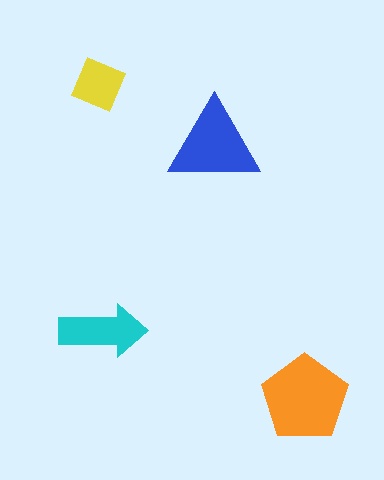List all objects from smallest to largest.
The yellow diamond, the cyan arrow, the blue triangle, the orange pentagon.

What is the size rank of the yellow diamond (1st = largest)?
4th.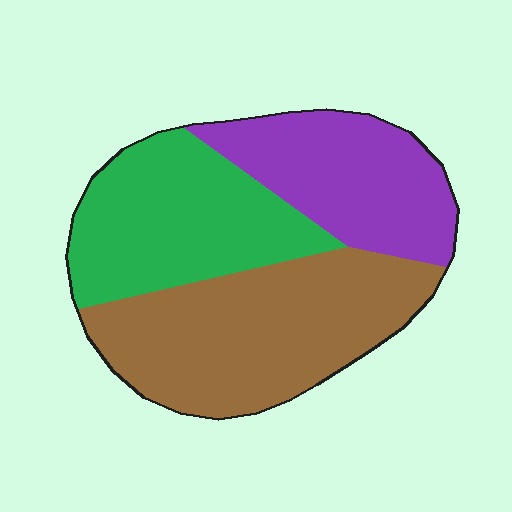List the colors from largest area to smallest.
From largest to smallest: brown, green, purple.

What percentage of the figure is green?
Green covers 32% of the figure.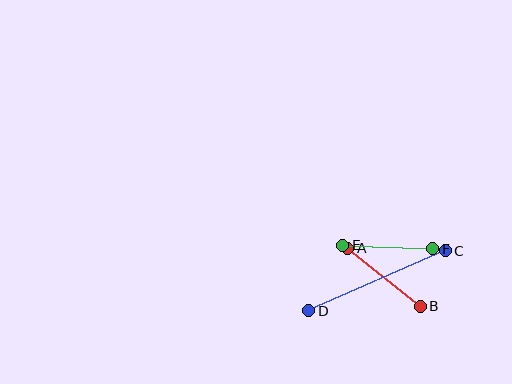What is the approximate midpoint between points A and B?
The midpoint is at approximately (384, 277) pixels.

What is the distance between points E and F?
The distance is approximately 90 pixels.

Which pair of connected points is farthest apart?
Points C and D are farthest apart.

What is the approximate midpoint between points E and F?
The midpoint is at approximately (388, 247) pixels.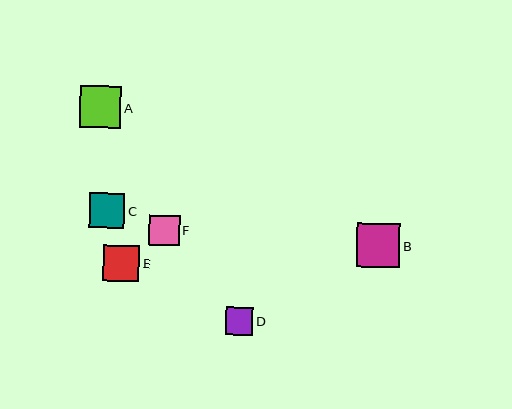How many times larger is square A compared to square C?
Square A is approximately 1.2 times the size of square C.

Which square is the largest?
Square B is the largest with a size of approximately 43 pixels.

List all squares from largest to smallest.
From largest to smallest: B, A, E, C, F, D.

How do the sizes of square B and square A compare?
Square B and square A are approximately the same size.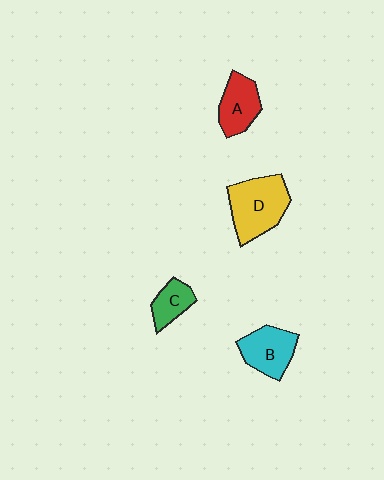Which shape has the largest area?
Shape D (yellow).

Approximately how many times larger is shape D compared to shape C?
Approximately 2.1 times.